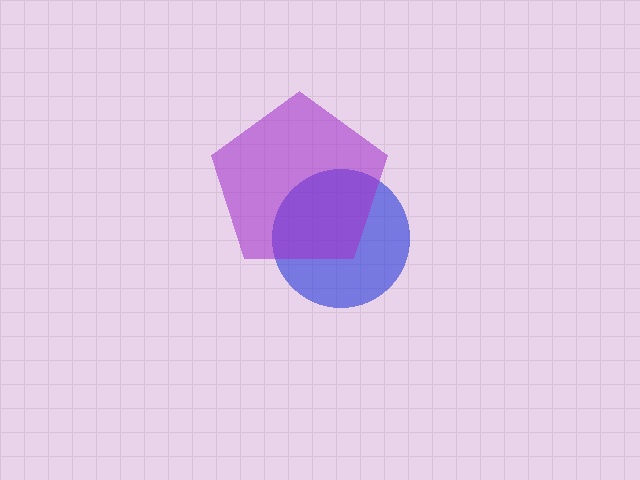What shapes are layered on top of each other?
The layered shapes are: a blue circle, a purple pentagon.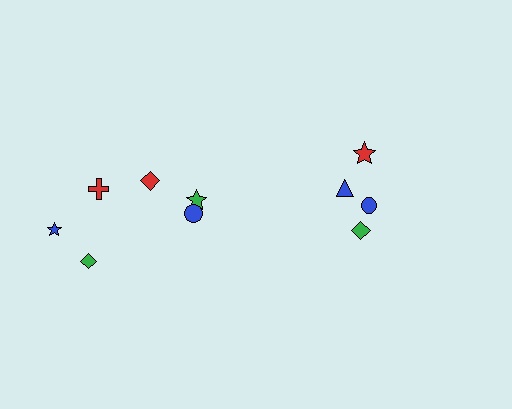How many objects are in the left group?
There are 6 objects.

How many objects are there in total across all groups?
There are 10 objects.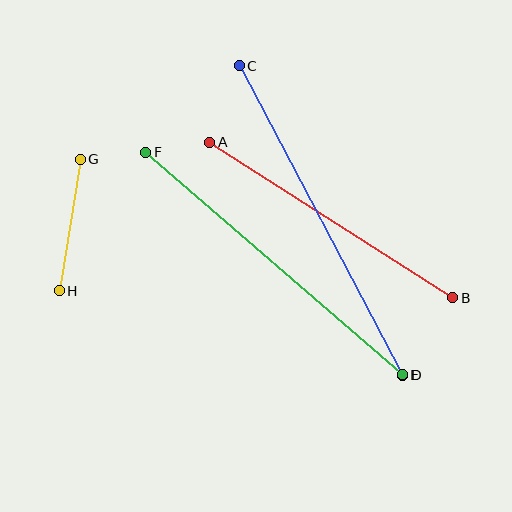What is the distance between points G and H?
The distance is approximately 133 pixels.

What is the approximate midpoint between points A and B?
The midpoint is at approximately (331, 220) pixels.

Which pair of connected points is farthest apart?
Points C and D are farthest apart.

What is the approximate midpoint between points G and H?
The midpoint is at approximately (70, 225) pixels.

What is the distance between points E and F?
The distance is approximately 340 pixels.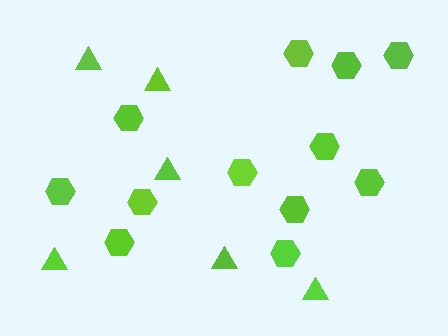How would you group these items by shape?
There are 2 groups: one group of triangles (6) and one group of hexagons (12).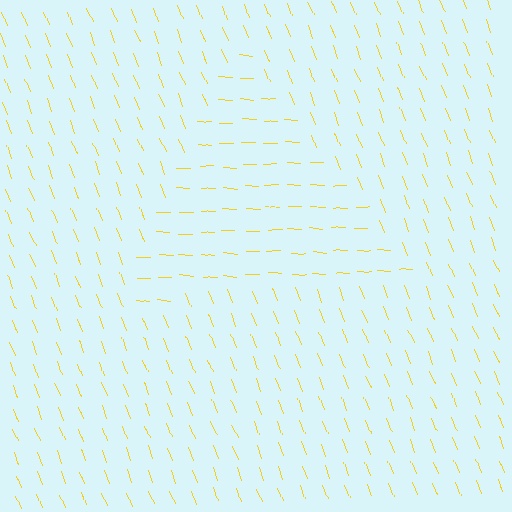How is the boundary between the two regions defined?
The boundary is defined purely by a change in line orientation (approximately 65 degrees difference). All lines are the same color and thickness.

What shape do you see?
I see a triangle.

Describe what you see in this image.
The image is filled with small yellow line segments. A triangle region in the image has lines oriented differently from the surrounding lines, creating a visible texture boundary.